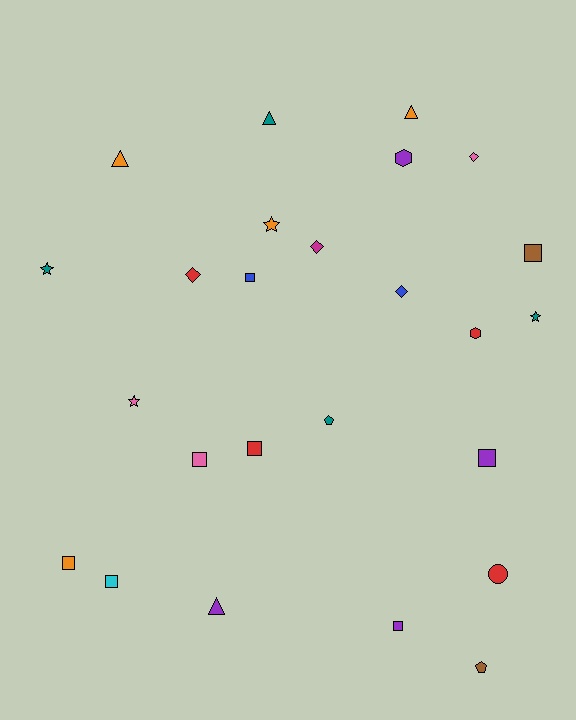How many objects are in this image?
There are 25 objects.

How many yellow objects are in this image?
There are no yellow objects.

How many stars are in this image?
There are 4 stars.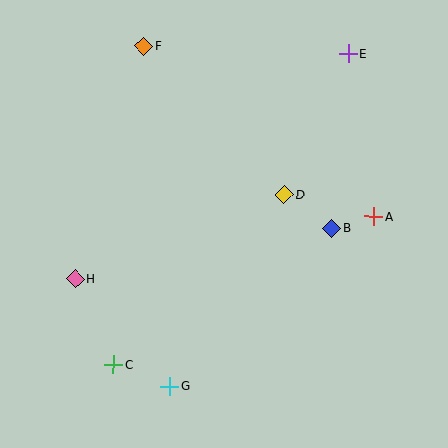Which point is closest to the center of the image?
Point D at (284, 195) is closest to the center.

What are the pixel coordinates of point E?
Point E is at (348, 54).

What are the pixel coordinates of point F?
Point F is at (144, 46).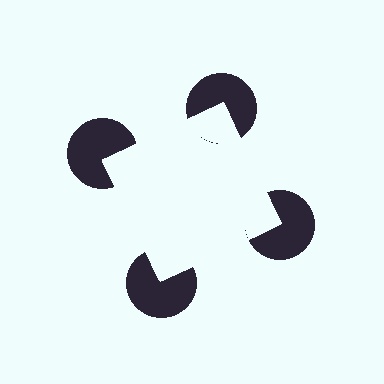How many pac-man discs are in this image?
There are 4 — one at each vertex of the illusory square.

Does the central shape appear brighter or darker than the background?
It typically appears slightly brighter than the background, even though no actual brightness change is drawn.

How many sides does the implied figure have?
4 sides.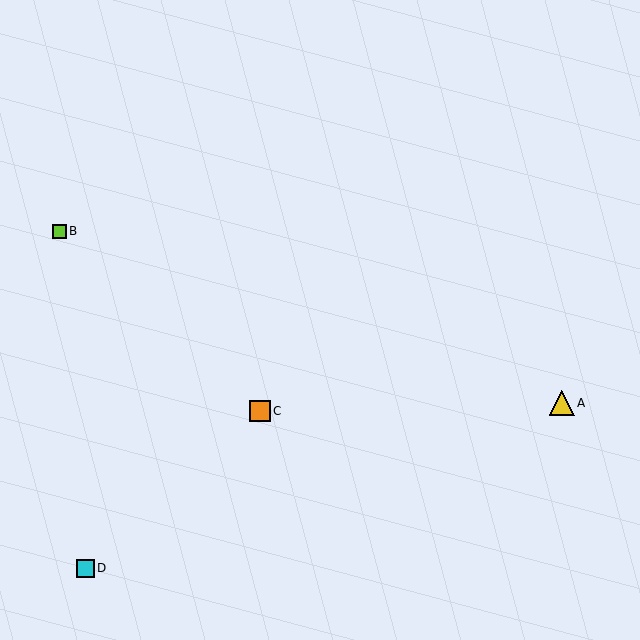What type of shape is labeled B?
Shape B is a lime square.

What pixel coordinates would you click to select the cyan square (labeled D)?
Click at (85, 568) to select the cyan square D.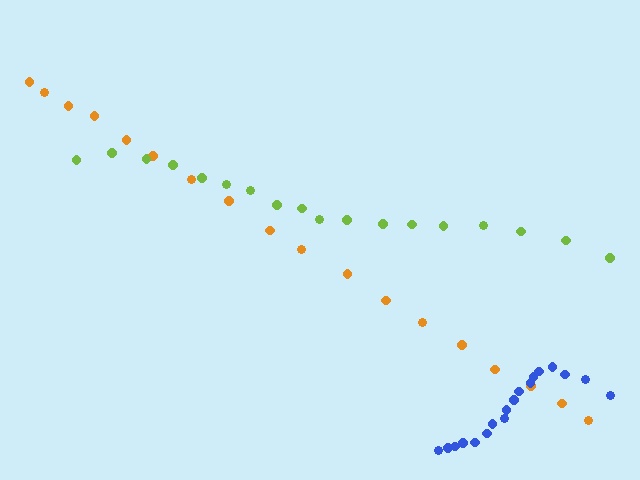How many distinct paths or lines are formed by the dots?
There are 3 distinct paths.